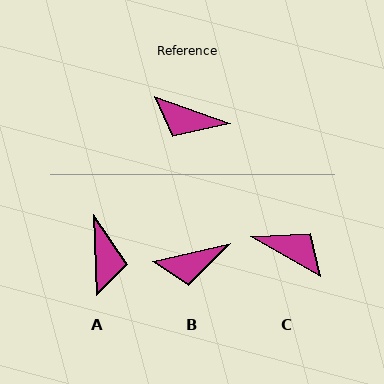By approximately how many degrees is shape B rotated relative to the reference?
Approximately 33 degrees counter-clockwise.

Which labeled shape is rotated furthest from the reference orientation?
C, about 170 degrees away.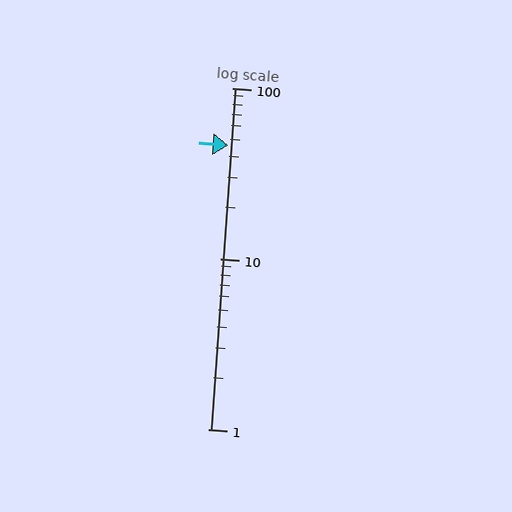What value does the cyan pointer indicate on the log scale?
The pointer indicates approximately 46.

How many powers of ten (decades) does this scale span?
The scale spans 2 decades, from 1 to 100.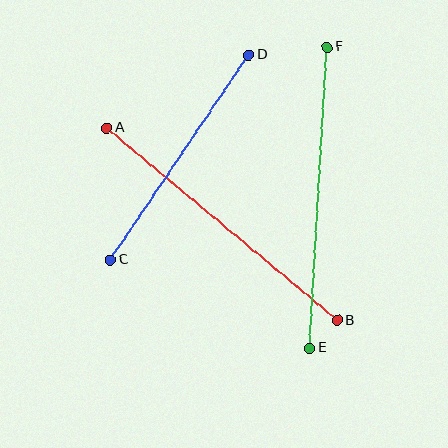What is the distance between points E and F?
The distance is approximately 302 pixels.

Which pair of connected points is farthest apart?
Points E and F are farthest apart.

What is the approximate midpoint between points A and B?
The midpoint is at approximately (222, 224) pixels.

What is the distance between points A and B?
The distance is approximately 300 pixels.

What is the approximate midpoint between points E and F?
The midpoint is at approximately (319, 198) pixels.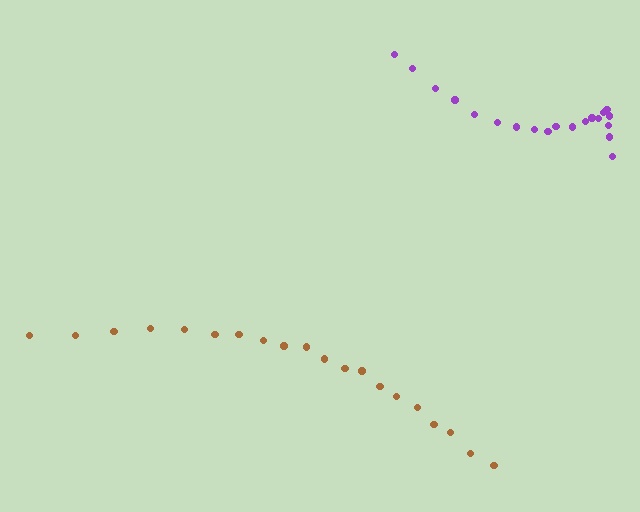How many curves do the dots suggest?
There are 2 distinct paths.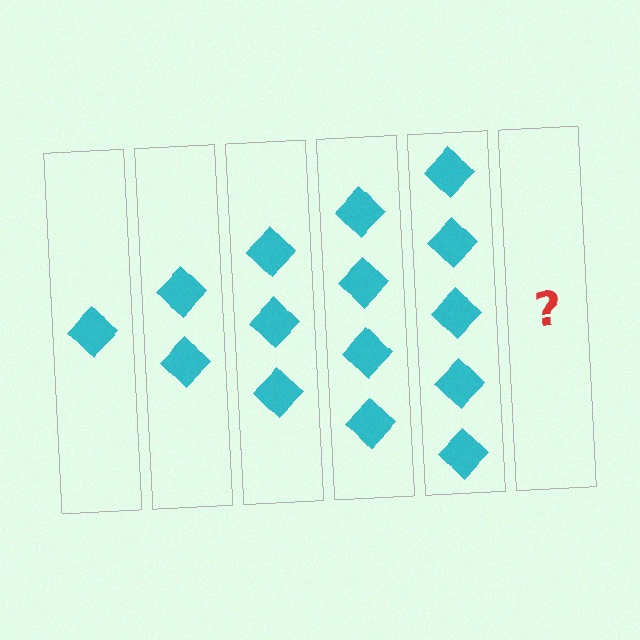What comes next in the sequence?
The next element should be 6 diamonds.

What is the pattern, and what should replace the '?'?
The pattern is that each step adds one more diamond. The '?' should be 6 diamonds.